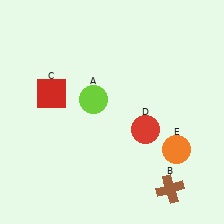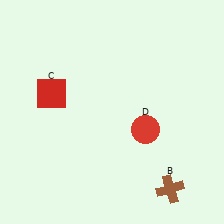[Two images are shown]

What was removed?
The orange circle (E), the lime circle (A) were removed in Image 2.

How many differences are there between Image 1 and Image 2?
There are 2 differences between the two images.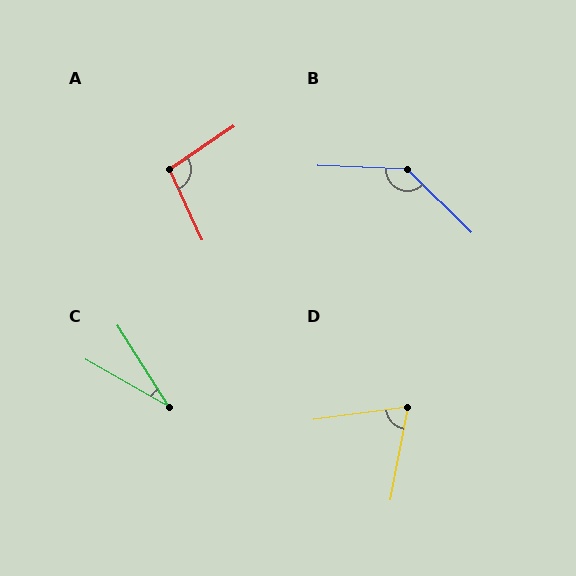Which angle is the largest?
B, at approximately 138 degrees.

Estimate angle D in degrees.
Approximately 72 degrees.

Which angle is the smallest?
C, at approximately 28 degrees.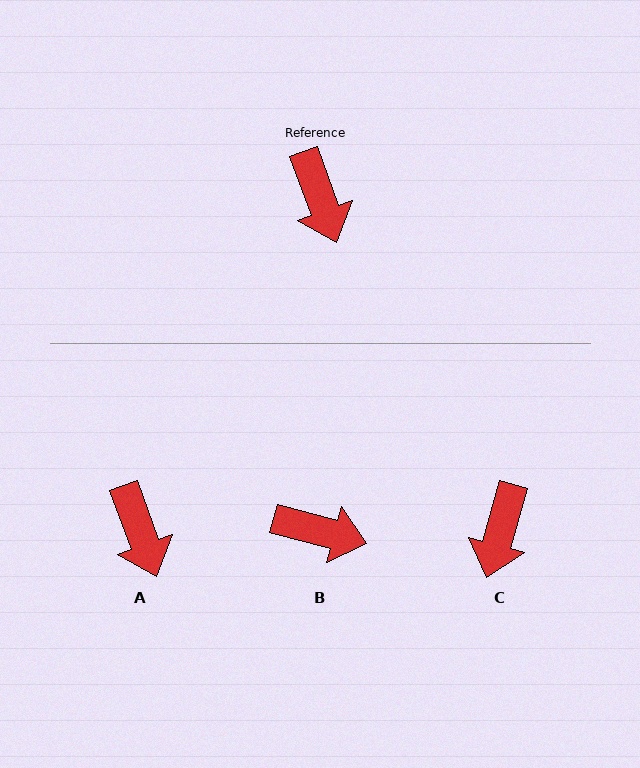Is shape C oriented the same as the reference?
No, it is off by about 36 degrees.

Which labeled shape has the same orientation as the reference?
A.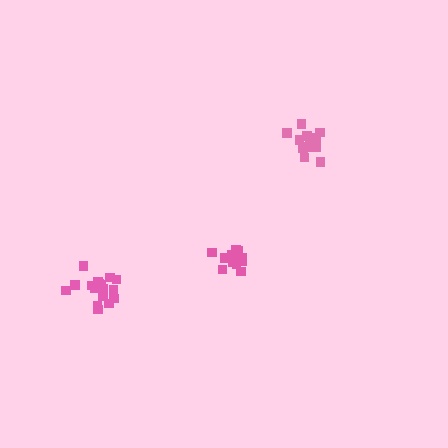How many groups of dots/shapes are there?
There are 3 groups.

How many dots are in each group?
Group 1: 13 dots, Group 2: 13 dots, Group 3: 17 dots (43 total).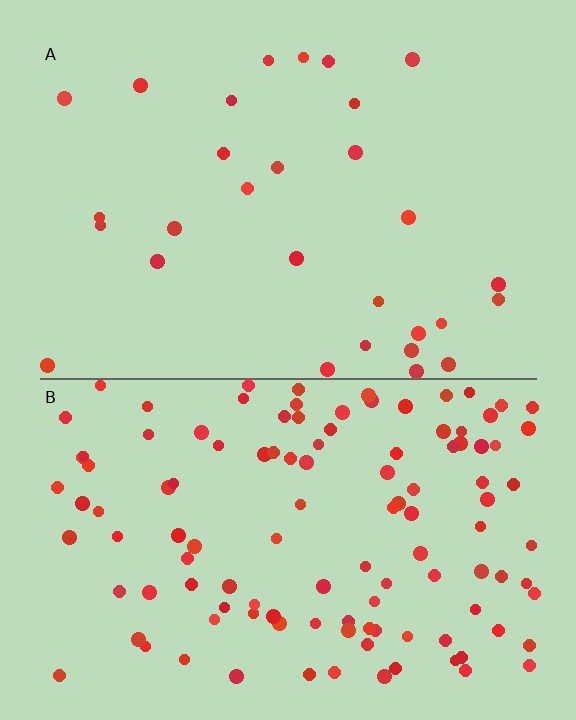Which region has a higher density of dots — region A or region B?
B (the bottom).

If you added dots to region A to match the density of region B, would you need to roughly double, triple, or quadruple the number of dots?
Approximately quadruple.